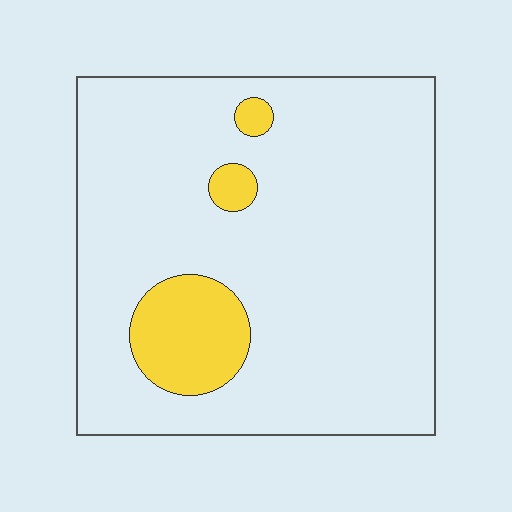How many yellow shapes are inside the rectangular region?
3.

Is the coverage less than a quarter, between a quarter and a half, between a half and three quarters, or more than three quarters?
Less than a quarter.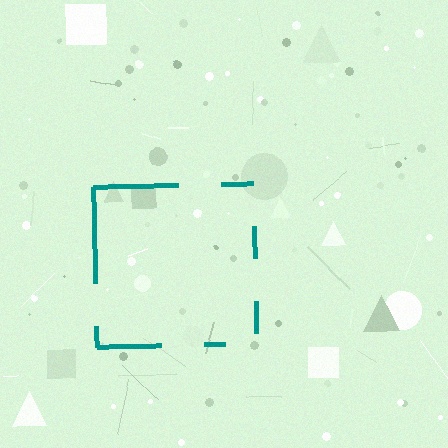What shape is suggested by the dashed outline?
The dashed outline suggests a square.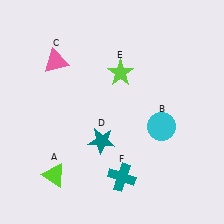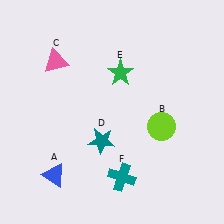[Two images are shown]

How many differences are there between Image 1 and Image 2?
There are 3 differences between the two images.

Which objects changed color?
A changed from lime to blue. B changed from cyan to lime. E changed from lime to green.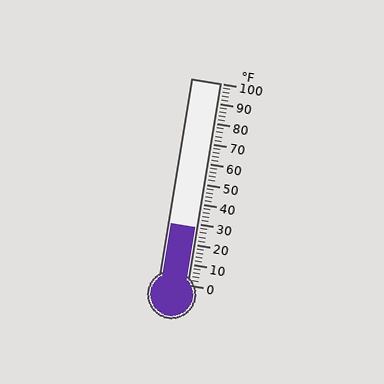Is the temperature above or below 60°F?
The temperature is below 60°F.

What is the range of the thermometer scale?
The thermometer scale ranges from 0°F to 100°F.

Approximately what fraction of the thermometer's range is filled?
The thermometer is filled to approximately 30% of its range.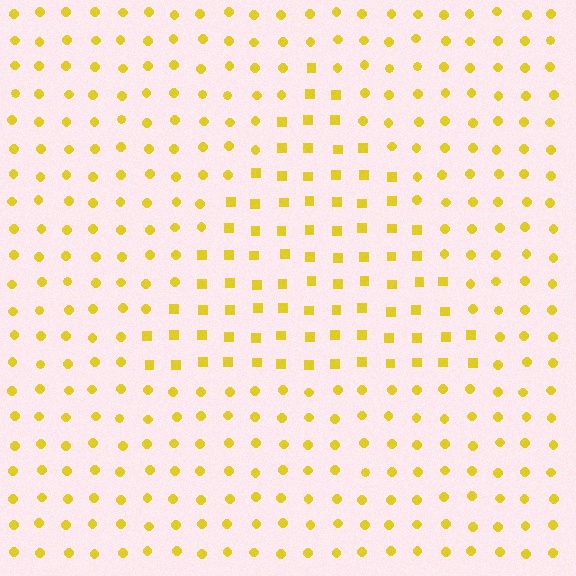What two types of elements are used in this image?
The image uses squares inside the triangle region and circles outside it.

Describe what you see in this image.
The image is filled with small yellow elements arranged in a uniform grid. A triangle-shaped region contains squares, while the surrounding area contains circles. The boundary is defined purely by the change in element shape.